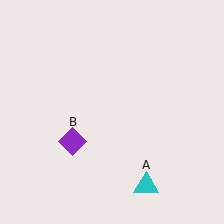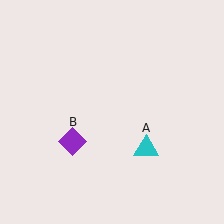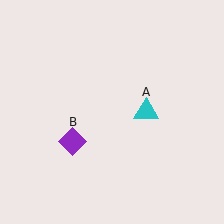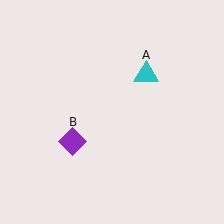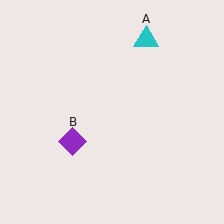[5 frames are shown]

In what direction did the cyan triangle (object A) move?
The cyan triangle (object A) moved up.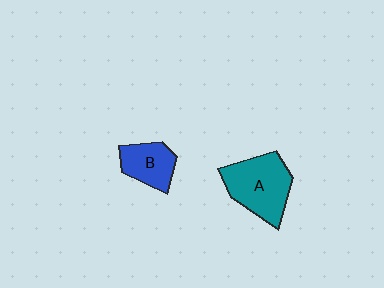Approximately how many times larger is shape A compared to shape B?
Approximately 1.7 times.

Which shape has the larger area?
Shape A (teal).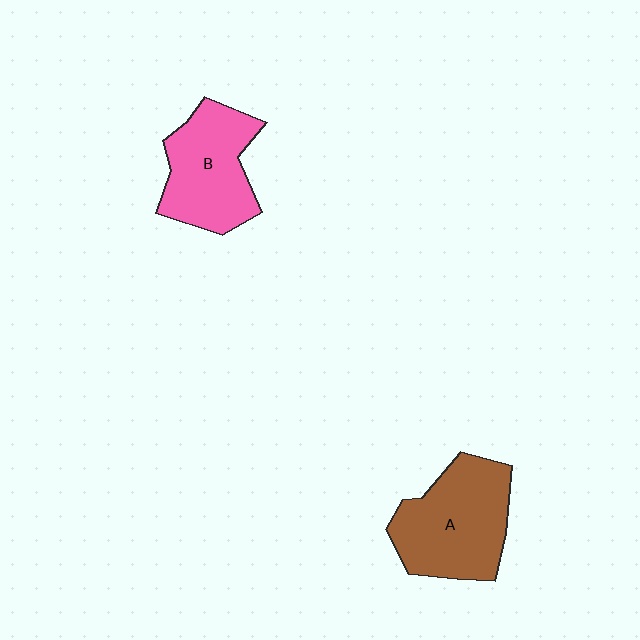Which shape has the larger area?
Shape A (brown).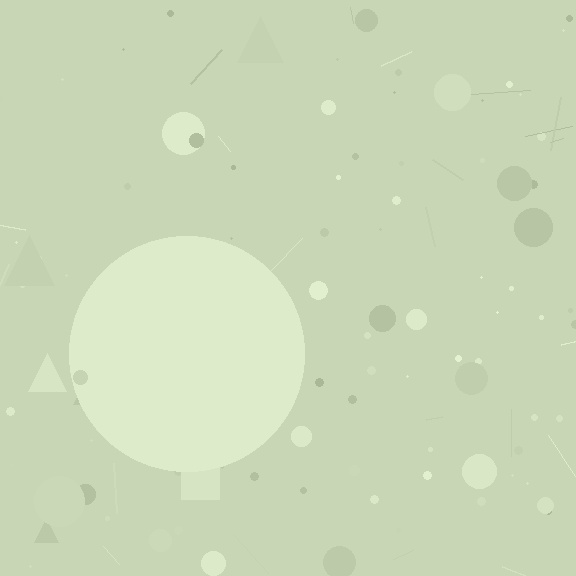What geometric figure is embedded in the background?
A circle is embedded in the background.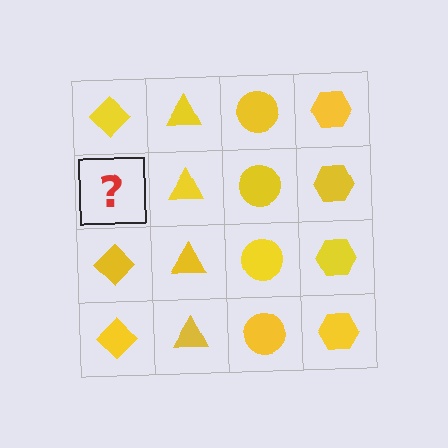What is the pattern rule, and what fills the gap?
The rule is that each column has a consistent shape. The gap should be filled with a yellow diamond.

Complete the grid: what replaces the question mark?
The question mark should be replaced with a yellow diamond.